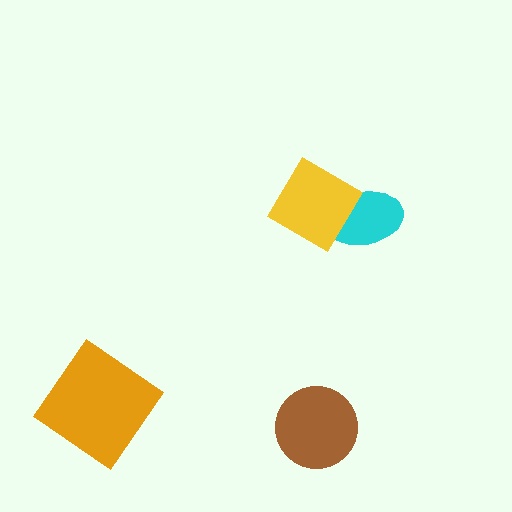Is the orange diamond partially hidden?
No, no other shape covers it.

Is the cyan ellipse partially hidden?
Yes, it is partially covered by another shape.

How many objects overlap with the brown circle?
0 objects overlap with the brown circle.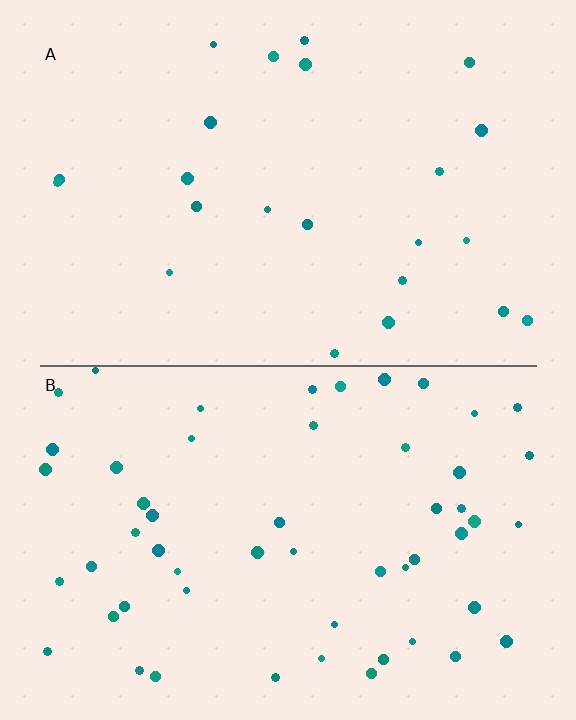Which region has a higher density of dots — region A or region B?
B (the bottom).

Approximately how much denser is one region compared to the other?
Approximately 2.4× — region B over region A.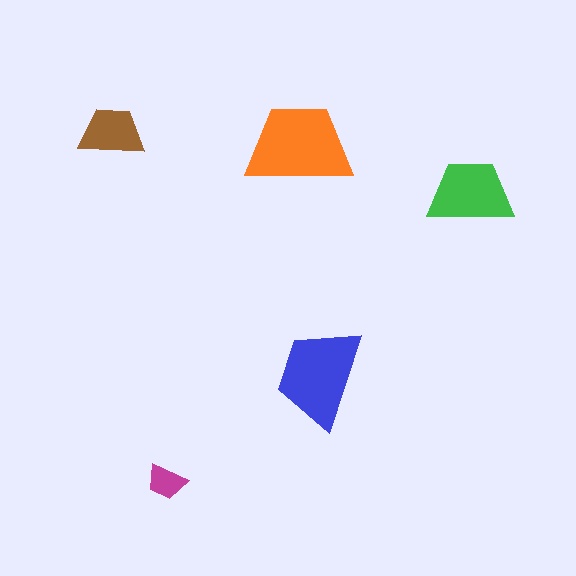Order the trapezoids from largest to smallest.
the orange one, the blue one, the green one, the brown one, the magenta one.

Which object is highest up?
The brown trapezoid is topmost.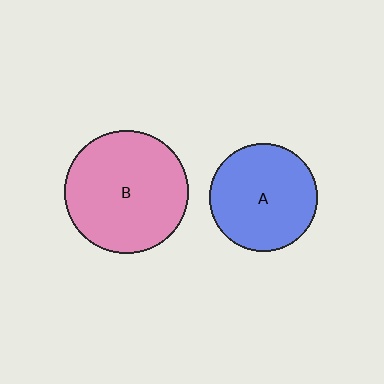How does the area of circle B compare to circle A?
Approximately 1.3 times.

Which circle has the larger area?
Circle B (pink).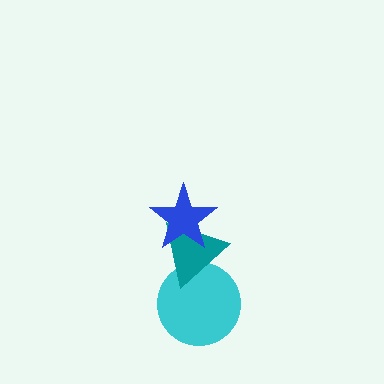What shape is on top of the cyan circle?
The teal triangle is on top of the cyan circle.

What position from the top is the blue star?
The blue star is 1st from the top.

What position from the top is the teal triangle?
The teal triangle is 2nd from the top.